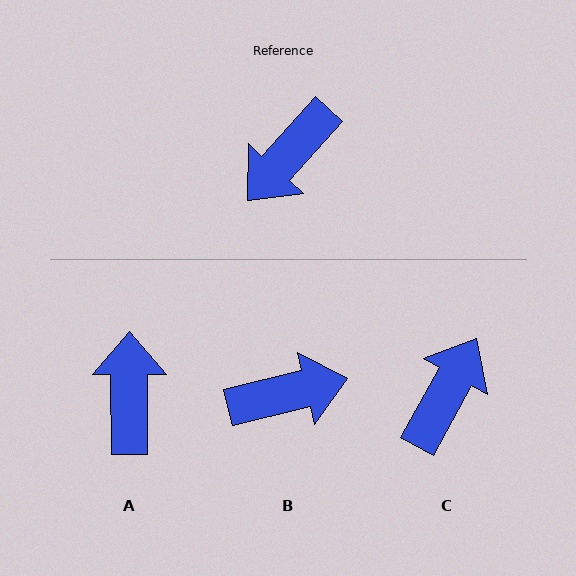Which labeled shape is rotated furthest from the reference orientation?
C, about 167 degrees away.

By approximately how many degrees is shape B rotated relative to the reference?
Approximately 146 degrees counter-clockwise.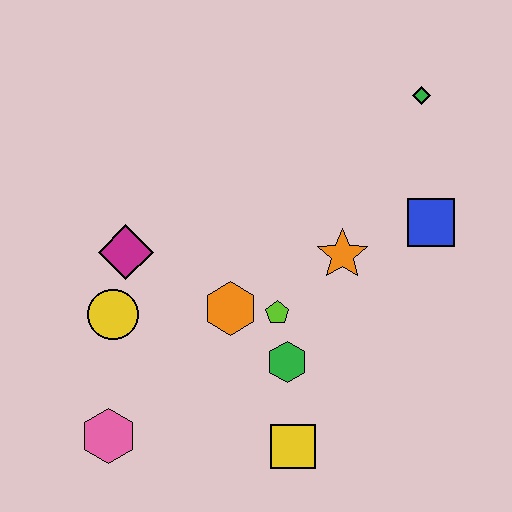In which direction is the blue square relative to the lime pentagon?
The blue square is to the right of the lime pentagon.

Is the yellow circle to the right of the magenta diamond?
No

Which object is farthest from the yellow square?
The green diamond is farthest from the yellow square.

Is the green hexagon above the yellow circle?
No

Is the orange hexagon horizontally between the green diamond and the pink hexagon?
Yes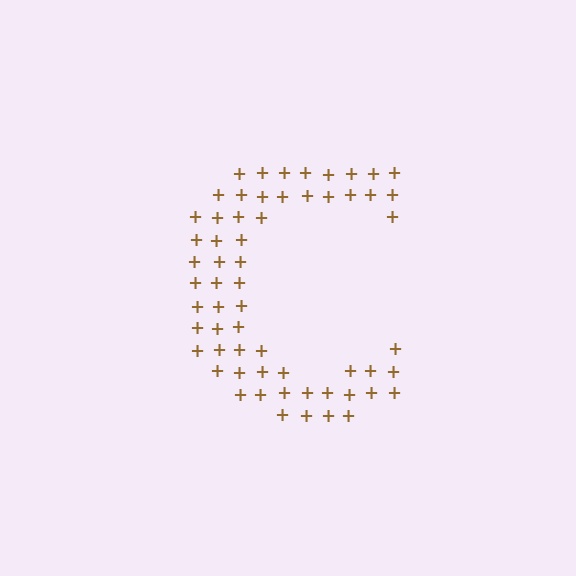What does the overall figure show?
The overall figure shows the letter C.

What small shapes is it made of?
It is made of small plus signs.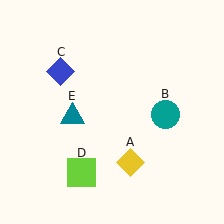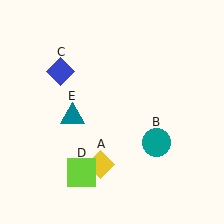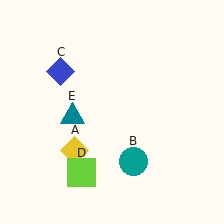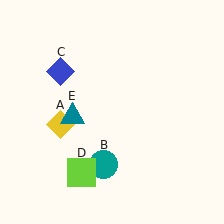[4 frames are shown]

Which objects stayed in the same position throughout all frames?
Blue diamond (object C) and lime square (object D) and teal triangle (object E) remained stationary.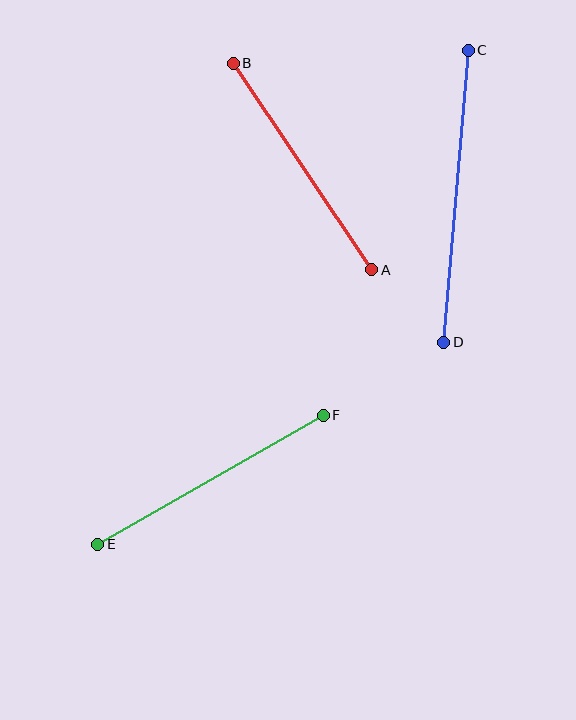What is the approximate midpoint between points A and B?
The midpoint is at approximately (303, 166) pixels.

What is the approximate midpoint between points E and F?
The midpoint is at approximately (210, 480) pixels.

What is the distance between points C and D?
The distance is approximately 293 pixels.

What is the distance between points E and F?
The distance is approximately 260 pixels.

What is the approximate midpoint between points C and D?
The midpoint is at approximately (456, 196) pixels.